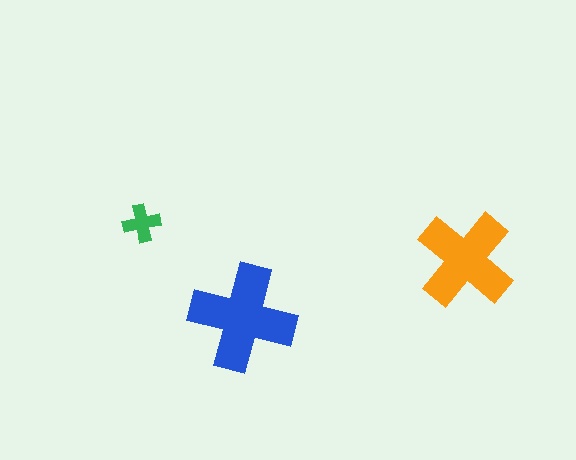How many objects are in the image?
There are 3 objects in the image.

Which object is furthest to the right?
The orange cross is rightmost.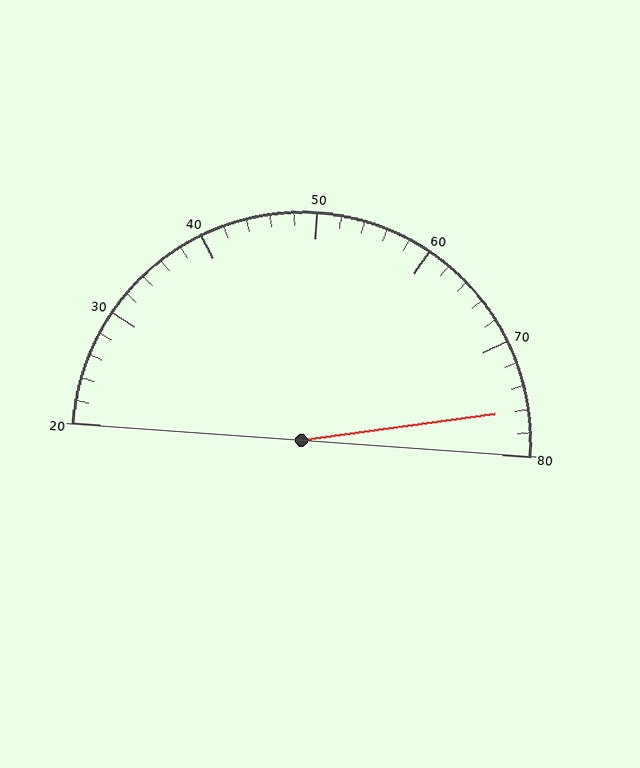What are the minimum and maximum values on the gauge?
The gauge ranges from 20 to 80.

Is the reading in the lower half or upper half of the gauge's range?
The reading is in the upper half of the range (20 to 80).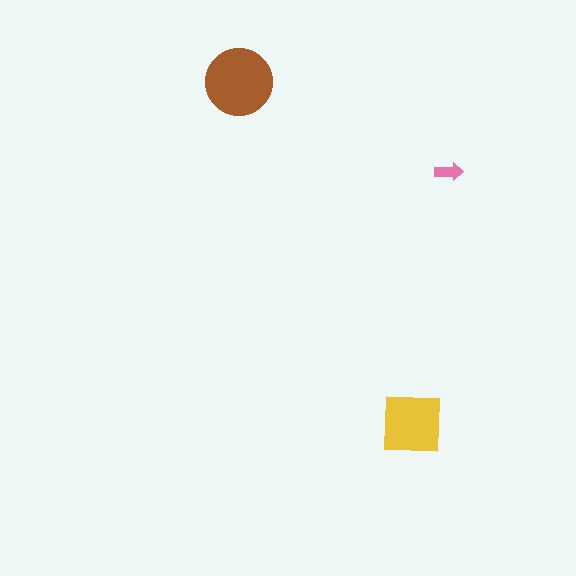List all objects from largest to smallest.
The brown circle, the yellow square, the pink arrow.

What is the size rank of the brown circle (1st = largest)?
1st.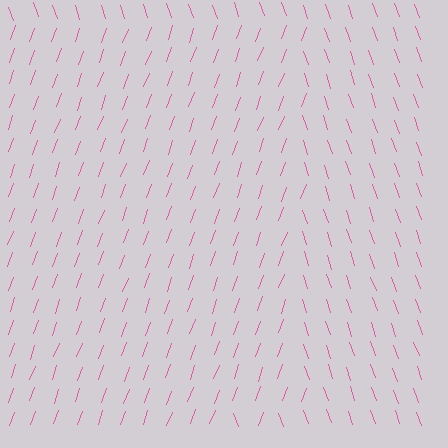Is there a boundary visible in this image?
Yes, there is a texture boundary formed by a change in line orientation.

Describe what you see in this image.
The image is filled with small pink line segments. A rectangle region in the image has lines oriented differently from the surrounding lines, creating a visible texture boundary.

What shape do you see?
I see a rectangle.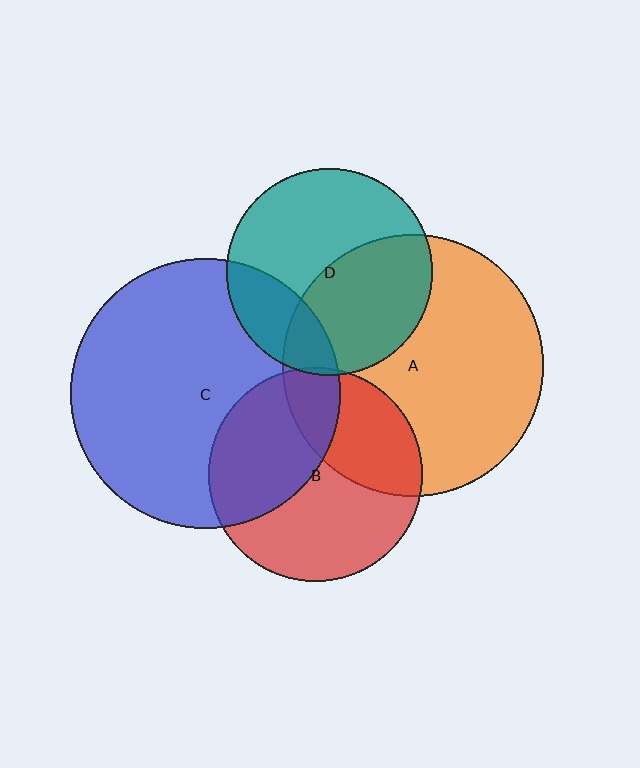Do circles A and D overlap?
Yes.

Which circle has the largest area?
Circle C (blue).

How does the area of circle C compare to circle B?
Approximately 1.6 times.